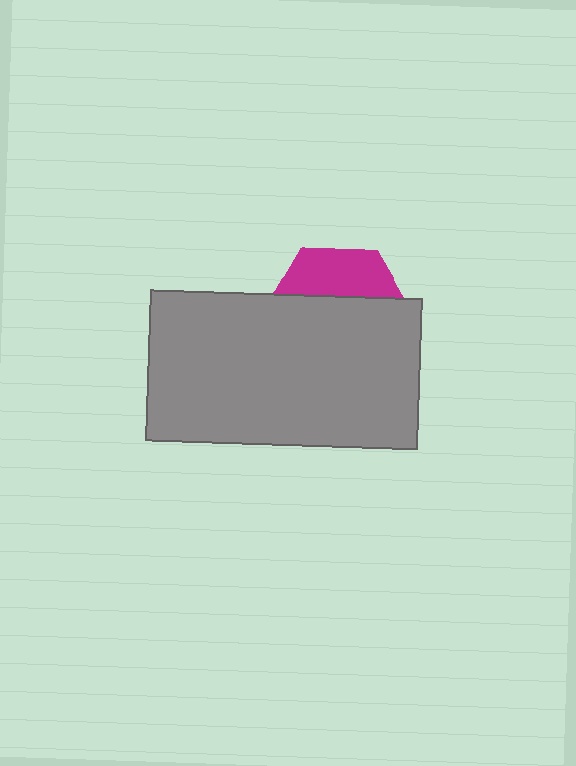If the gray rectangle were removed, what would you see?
You would see the complete magenta hexagon.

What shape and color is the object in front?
The object in front is a gray rectangle.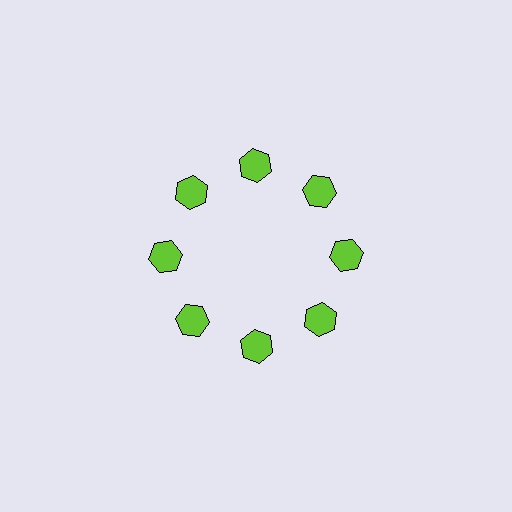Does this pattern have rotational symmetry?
Yes, this pattern has 8-fold rotational symmetry. It looks the same after rotating 45 degrees around the center.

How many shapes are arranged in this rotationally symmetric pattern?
There are 8 shapes, arranged in 8 groups of 1.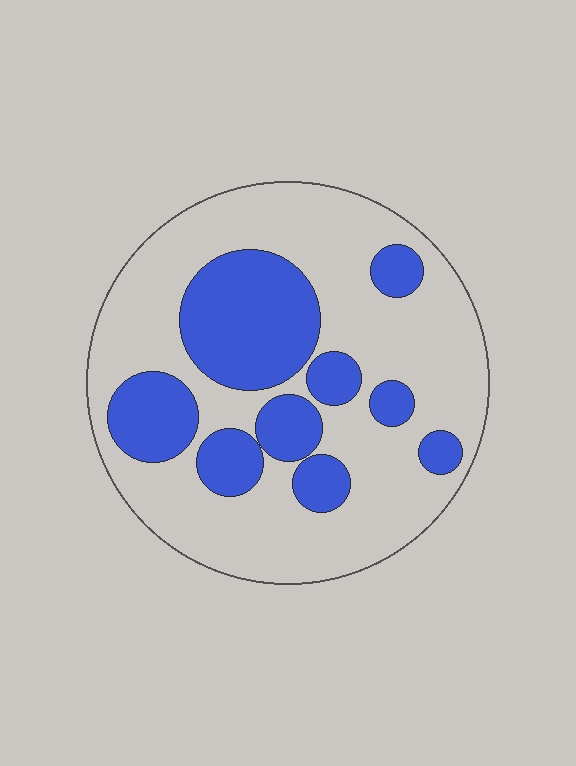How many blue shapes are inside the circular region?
9.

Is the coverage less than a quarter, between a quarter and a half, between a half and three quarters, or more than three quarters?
Between a quarter and a half.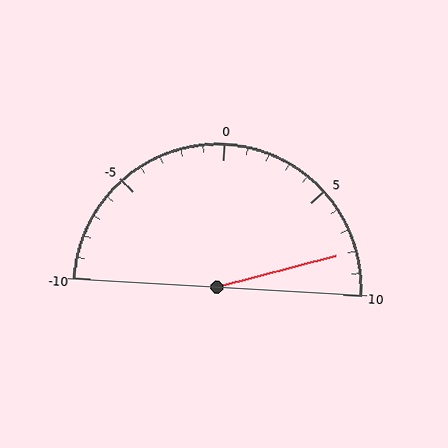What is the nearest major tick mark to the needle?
The nearest major tick mark is 10.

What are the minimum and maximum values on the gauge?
The gauge ranges from -10 to 10.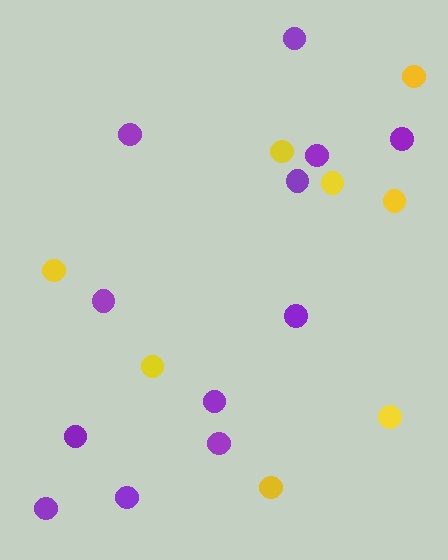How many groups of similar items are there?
There are 2 groups: one group of purple circles (12) and one group of yellow circles (8).